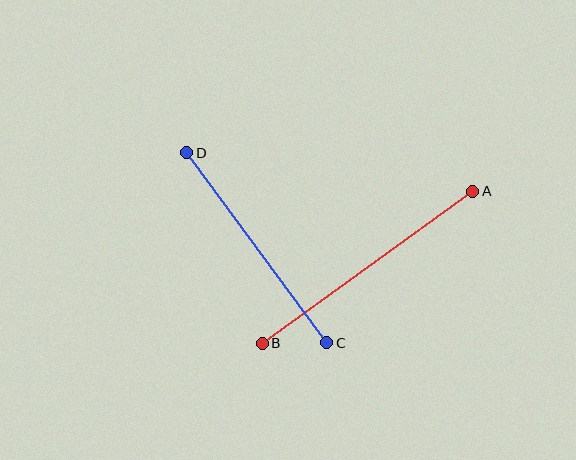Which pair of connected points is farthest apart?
Points A and B are farthest apart.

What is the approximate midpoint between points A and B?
The midpoint is at approximately (367, 267) pixels.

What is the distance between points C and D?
The distance is approximately 236 pixels.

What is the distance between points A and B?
The distance is approximately 260 pixels.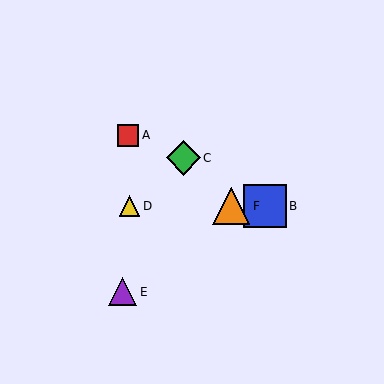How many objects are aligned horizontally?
3 objects (B, D, F) are aligned horizontally.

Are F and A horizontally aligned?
No, F is at y≈206 and A is at y≈135.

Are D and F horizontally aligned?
Yes, both are at y≈206.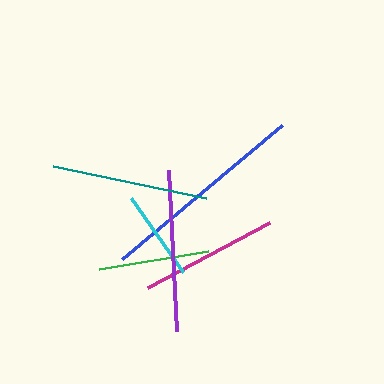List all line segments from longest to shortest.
From longest to shortest: blue, purple, teal, magenta, green, cyan.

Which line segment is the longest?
The blue line is the longest at approximately 208 pixels.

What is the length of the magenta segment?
The magenta segment is approximately 138 pixels long.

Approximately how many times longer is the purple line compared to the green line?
The purple line is approximately 1.5 times the length of the green line.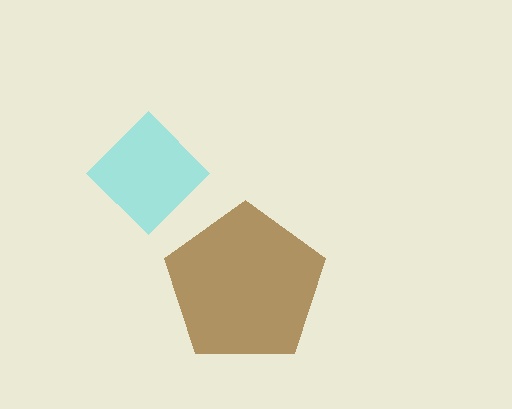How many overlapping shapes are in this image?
There are 2 overlapping shapes in the image.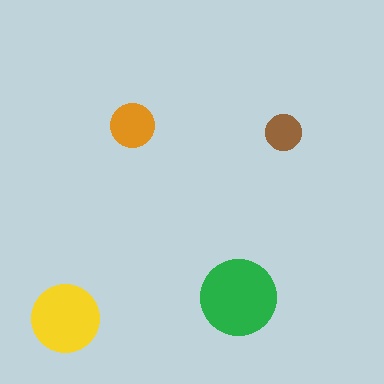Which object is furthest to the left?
The yellow circle is leftmost.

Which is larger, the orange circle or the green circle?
The green one.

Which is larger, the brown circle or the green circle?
The green one.